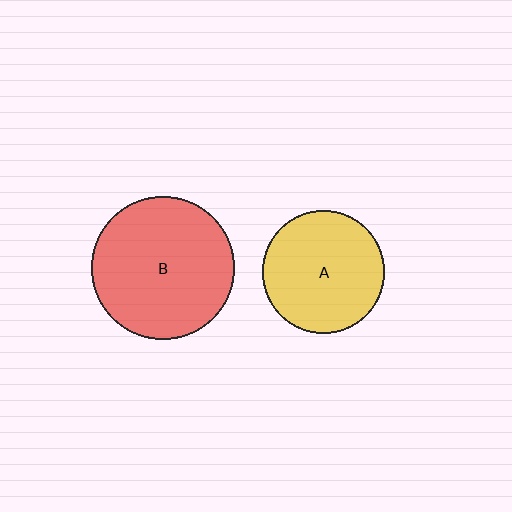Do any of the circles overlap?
No, none of the circles overlap.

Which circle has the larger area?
Circle B (red).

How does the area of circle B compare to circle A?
Approximately 1.4 times.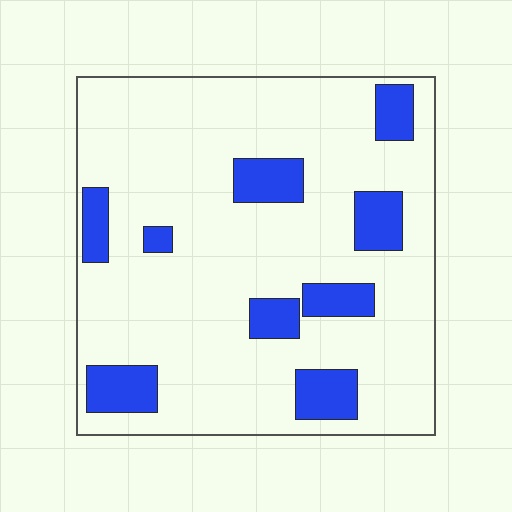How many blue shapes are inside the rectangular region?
9.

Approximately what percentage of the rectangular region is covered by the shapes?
Approximately 15%.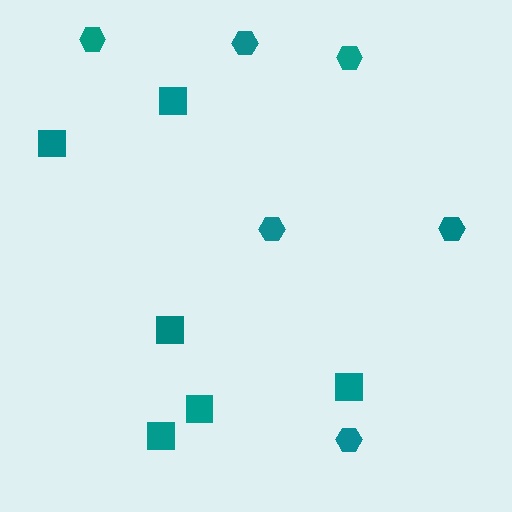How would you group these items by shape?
There are 2 groups: one group of hexagons (6) and one group of squares (6).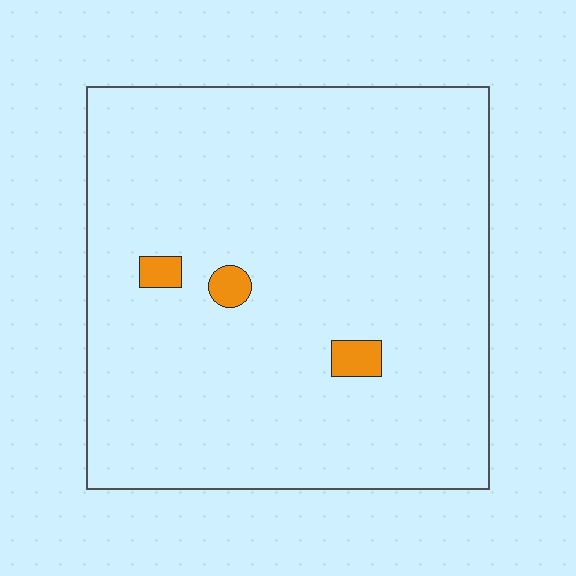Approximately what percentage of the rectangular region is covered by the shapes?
Approximately 5%.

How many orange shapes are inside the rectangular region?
3.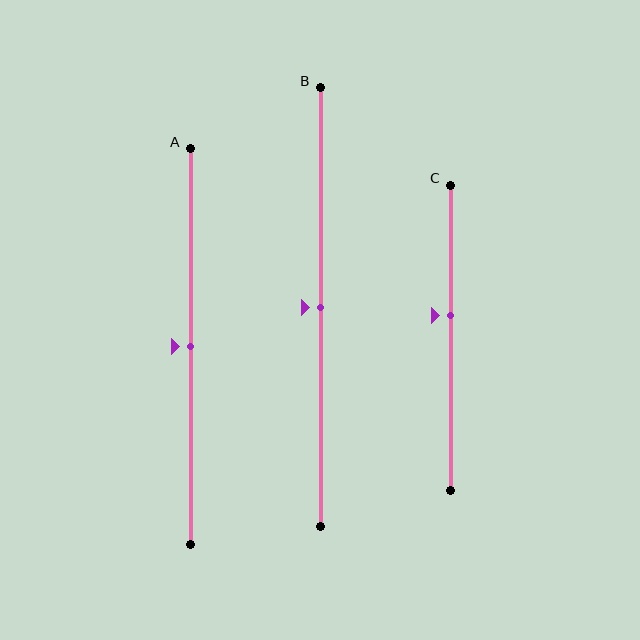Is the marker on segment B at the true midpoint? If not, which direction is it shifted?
Yes, the marker on segment B is at the true midpoint.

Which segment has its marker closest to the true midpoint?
Segment A has its marker closest to the true midpoint.